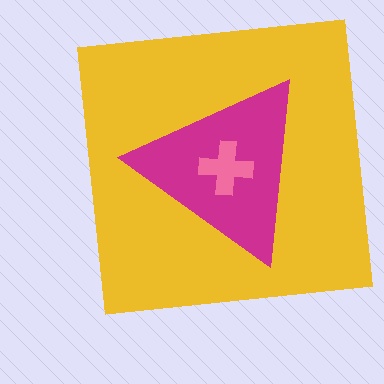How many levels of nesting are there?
3.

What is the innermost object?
The pink cross.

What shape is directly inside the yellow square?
The magenta triangle.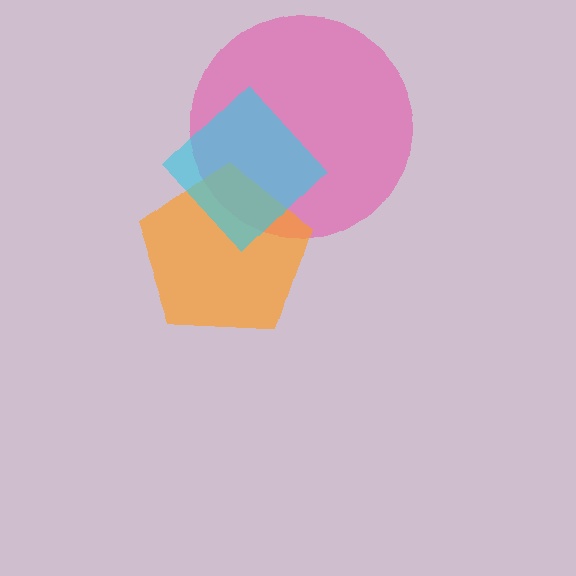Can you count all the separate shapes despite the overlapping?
Yes, there are 3 separate shapes.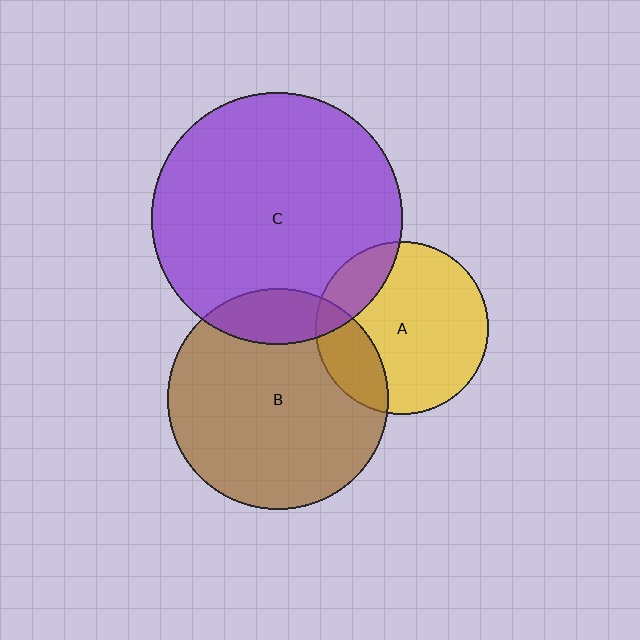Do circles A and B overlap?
Yes.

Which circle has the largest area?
Circle C (purple).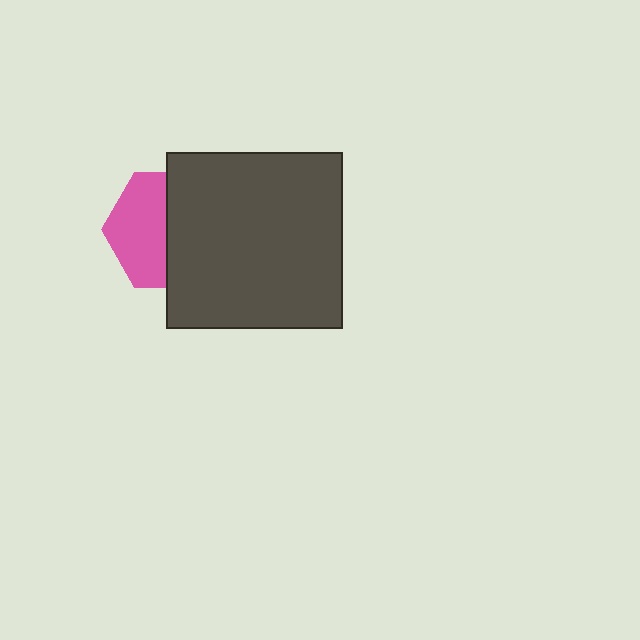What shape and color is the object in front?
The object in front is a dark gray square.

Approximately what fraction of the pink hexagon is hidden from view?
Roughly 53% of the pink hexagon is hidden behind the dark gray square.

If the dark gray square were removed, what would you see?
You would see the complete pink hexagon.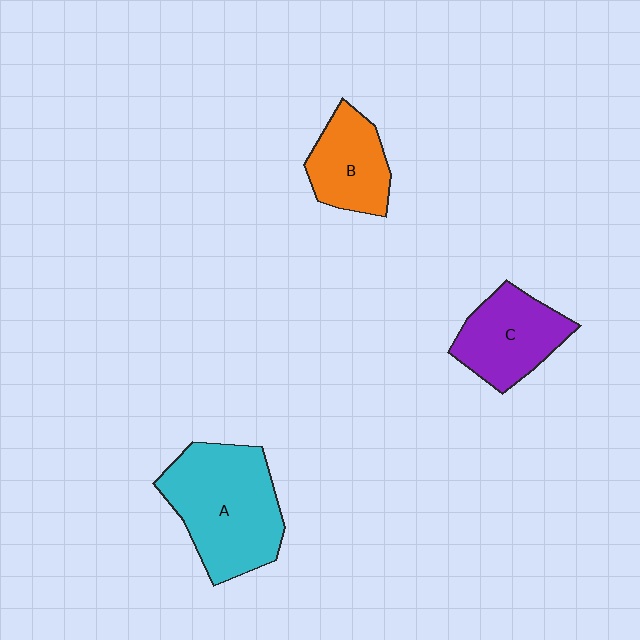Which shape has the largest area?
Shape A (cyan).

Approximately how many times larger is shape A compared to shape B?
Approximately 1.8 times.